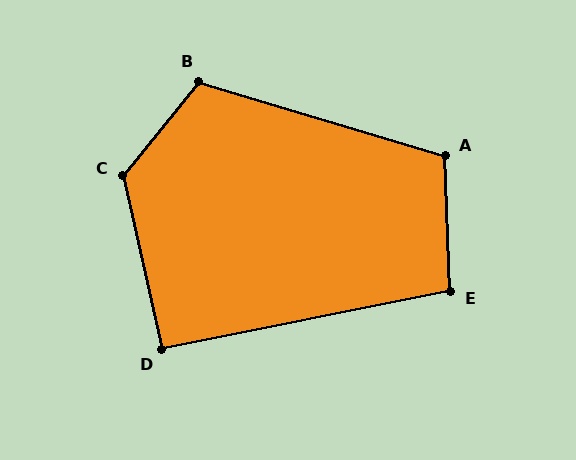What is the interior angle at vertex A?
Approximately 109 degrees (obtuse).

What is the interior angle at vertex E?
Approximately 99 degrees (obtuse).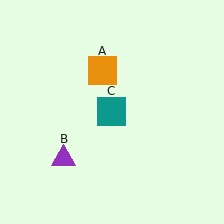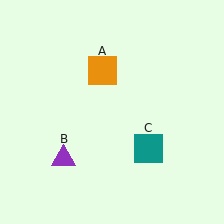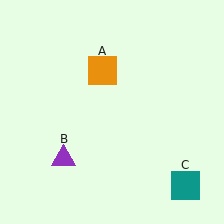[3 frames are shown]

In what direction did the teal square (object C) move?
The teal square (object C) moved down and to the right.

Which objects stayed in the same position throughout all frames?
Orange square (object A) and purple triangle (object B) remained stationary.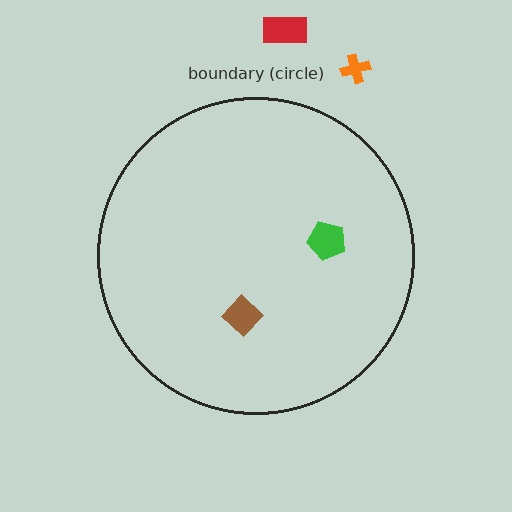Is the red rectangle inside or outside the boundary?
Outside.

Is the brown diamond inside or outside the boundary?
Inside.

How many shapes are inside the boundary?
2 inside, 2 outside.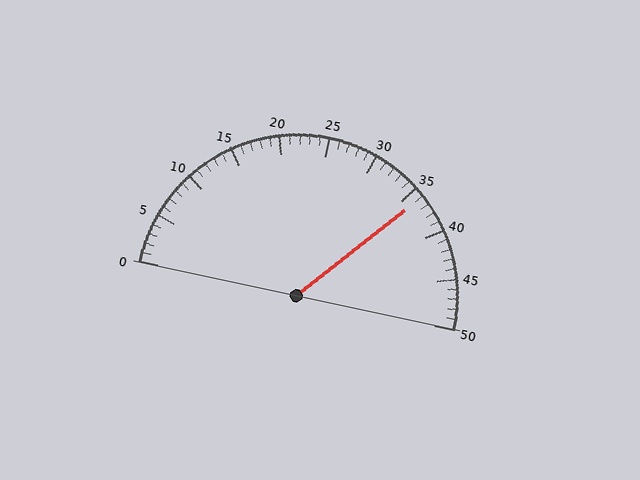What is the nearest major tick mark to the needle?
The nearest major tick mark is 35.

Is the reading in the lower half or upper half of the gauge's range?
The reading is in the upper half of the range (0 to 50).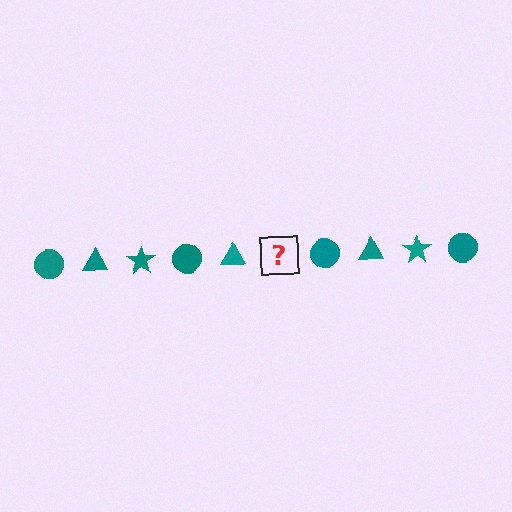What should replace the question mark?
The question mark should be replaced with a teal star.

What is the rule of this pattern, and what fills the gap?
The rule is that the pattern cycles through circle, triangle, star shapes in teal. The gap should be filled with a teal star.